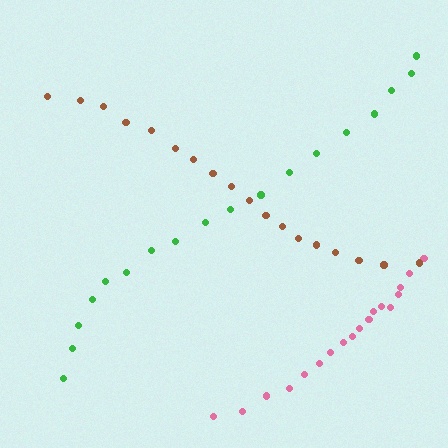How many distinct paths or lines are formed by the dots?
There are 3 distinct paths.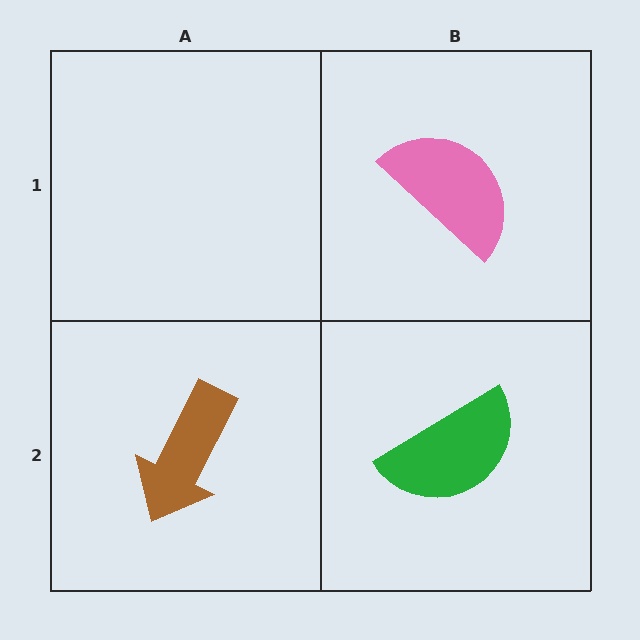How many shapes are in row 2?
2 shapes.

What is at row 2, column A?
A brown arrow.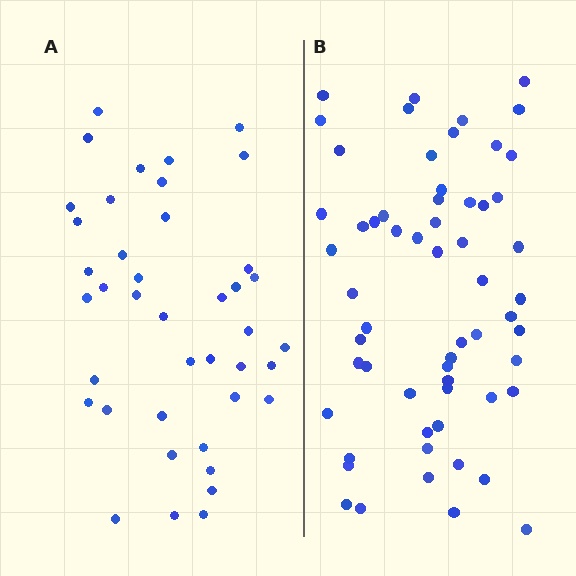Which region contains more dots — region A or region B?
Region B (the right region) has more dots.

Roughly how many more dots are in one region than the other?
Region B has approximately 20 more dots than region A.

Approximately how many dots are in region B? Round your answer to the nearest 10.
About 60 dots.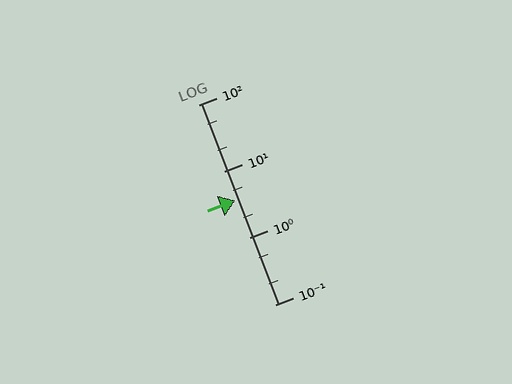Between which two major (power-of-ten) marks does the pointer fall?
The pointer is between 1 and 10.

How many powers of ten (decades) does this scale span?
The scale spans 3 decades, from 0.1 to 100.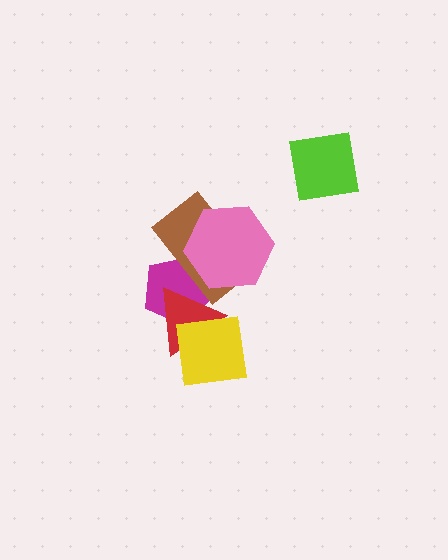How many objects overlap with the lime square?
0 objects overlap with the lime square.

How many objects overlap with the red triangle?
3 objects overlap with the red triangle.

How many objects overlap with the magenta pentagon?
4 objects overlap with the magenta pentagon.